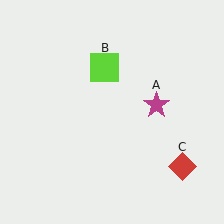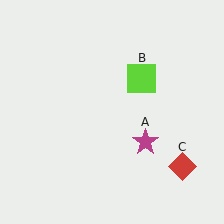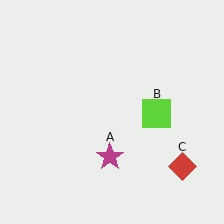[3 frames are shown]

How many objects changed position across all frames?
2 objects changed position: magenta star (object A), lime square (object B).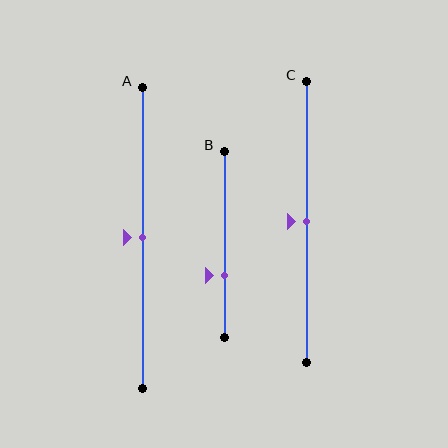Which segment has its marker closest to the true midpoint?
Segment A has its marker closest to the true midpoint.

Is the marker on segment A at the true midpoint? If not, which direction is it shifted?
Yes, the marker on segment A is at the true midpoint.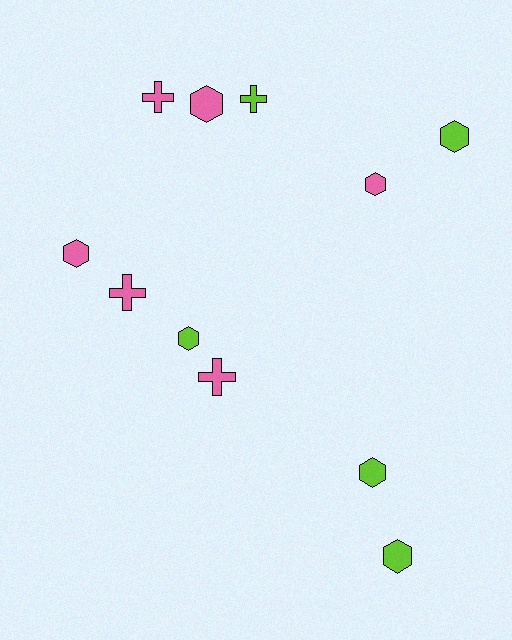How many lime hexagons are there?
There are 4 lime hexagons.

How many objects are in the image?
There are 11 objects.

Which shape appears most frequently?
Hexagon, with 7 objects.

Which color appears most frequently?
Pink, with 6 objects.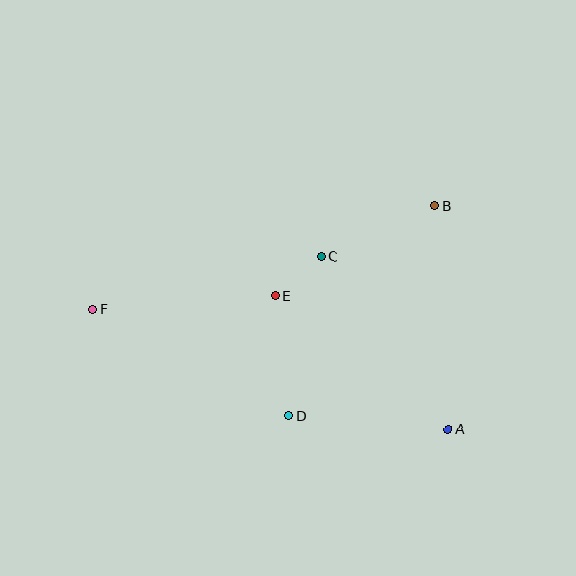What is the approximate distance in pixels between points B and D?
The distance between B and D is approximately 256 pixels.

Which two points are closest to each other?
Points C and E are closest to each other.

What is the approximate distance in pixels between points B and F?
The distance between B and F is approximately 357 pixels.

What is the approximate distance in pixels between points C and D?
The distance between C and D is approximately 163 pixels.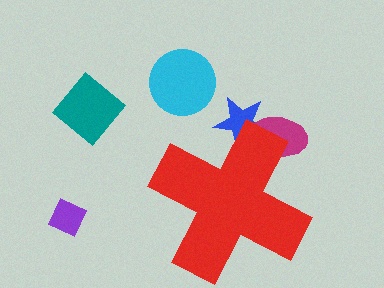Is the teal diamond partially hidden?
No, the teal diamond is fully visible.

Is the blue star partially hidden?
Yes, the blue star is partially hidden behind the red cross.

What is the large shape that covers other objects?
A red cross.